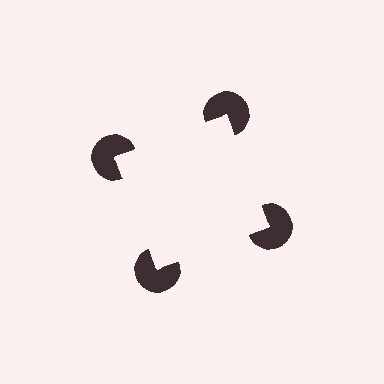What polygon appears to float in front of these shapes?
An illusory square — its edges are inferred from the aligned wedge cuts in the pac-man discs, not physically drawn.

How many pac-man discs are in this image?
There are 4 — one at each vertex of the illusory square.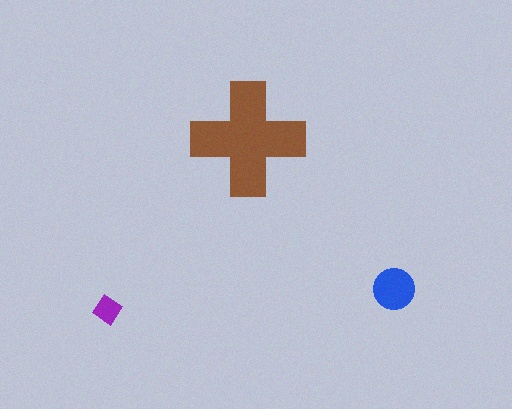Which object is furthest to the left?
The purple diamond is leftmost.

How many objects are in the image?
There are 3 objects in the image.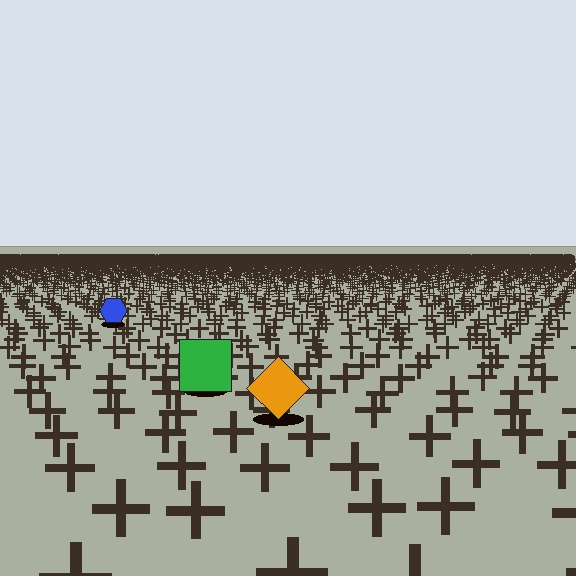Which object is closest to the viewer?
The orange diamond is closest. The texture marks near it are larger and more spread out.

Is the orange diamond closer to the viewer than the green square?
Yes. The orange diamond is closer — you can tell from the texture gradient: the ground texture is coarser near it.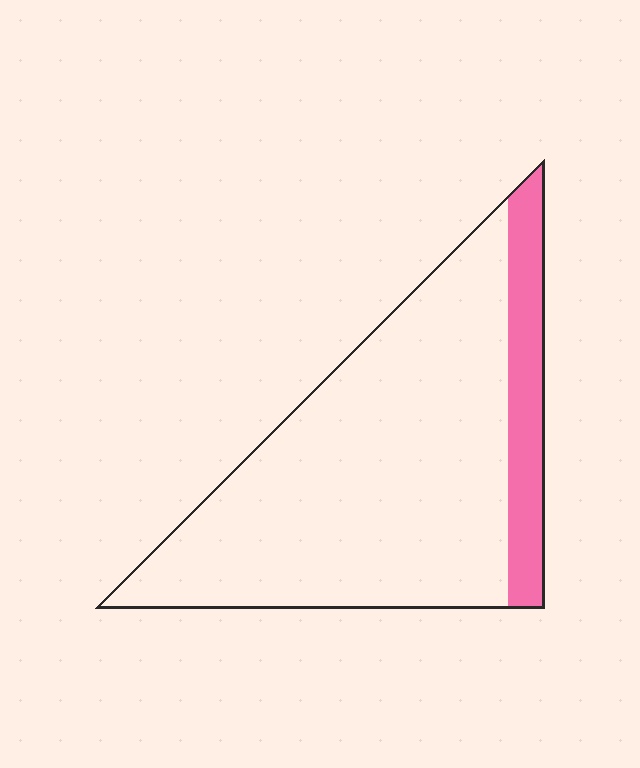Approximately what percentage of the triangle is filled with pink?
Approximately 15%.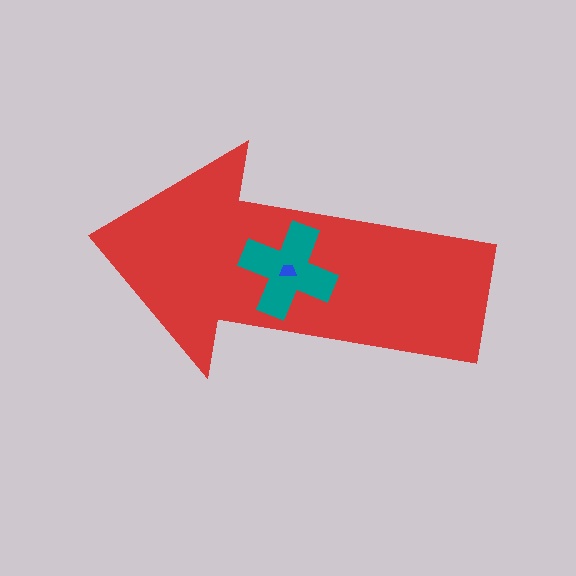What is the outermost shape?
The red arrow.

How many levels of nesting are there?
3.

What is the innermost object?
The blue trapezoid.